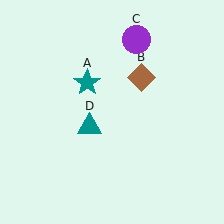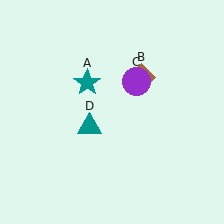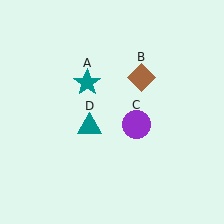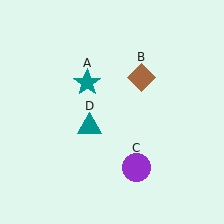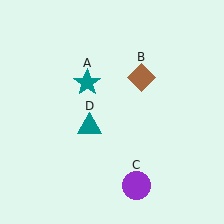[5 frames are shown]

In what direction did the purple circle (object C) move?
The purple circle (object C) moved down.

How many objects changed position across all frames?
1 object changed position: purple circle (object C).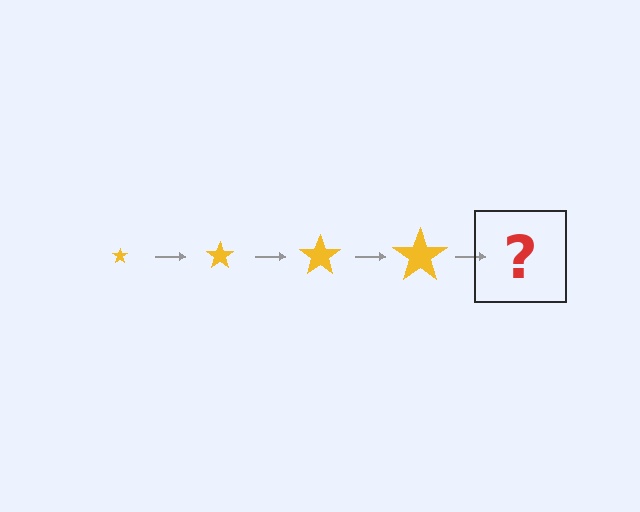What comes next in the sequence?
The next element should be a yellow star, larger than the previous one.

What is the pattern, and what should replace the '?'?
The pattern is that the star gets progressively larger each step. The '?' should be a yellow star, larger than the previous one.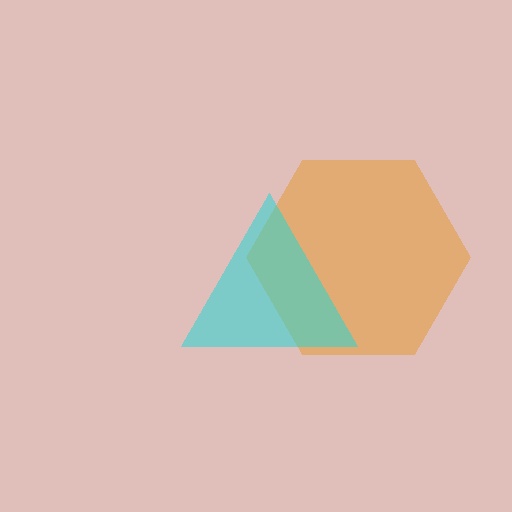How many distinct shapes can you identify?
There are 2 distinct shapes: an orange hexagon, a cyan triangle.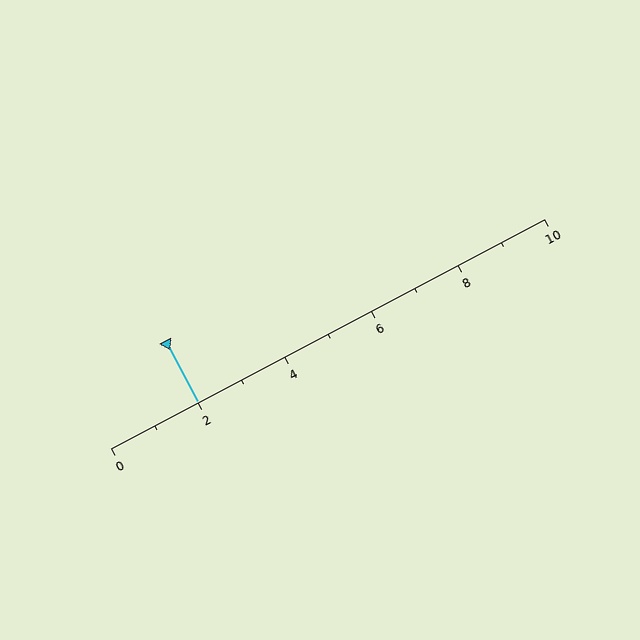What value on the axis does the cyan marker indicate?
The marker indicates approximately 2.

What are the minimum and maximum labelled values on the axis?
The axis runs from 0 to 10.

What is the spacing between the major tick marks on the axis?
The major ticks are spaced 2 apart.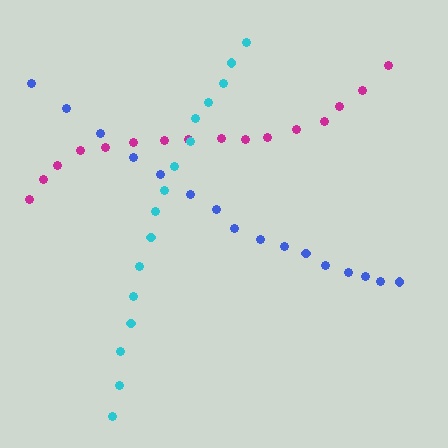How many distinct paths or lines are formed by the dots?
There are 3 distinct paths.